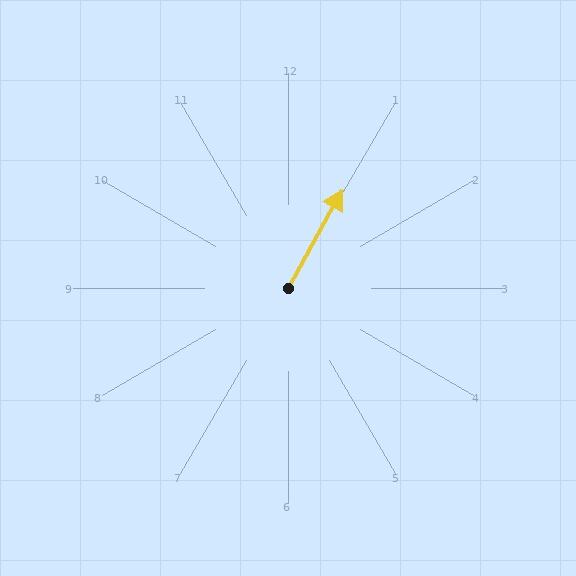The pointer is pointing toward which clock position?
Roughly 1 o'clock.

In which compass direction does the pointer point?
Northeast.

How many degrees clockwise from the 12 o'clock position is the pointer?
Approximately 29 degrees.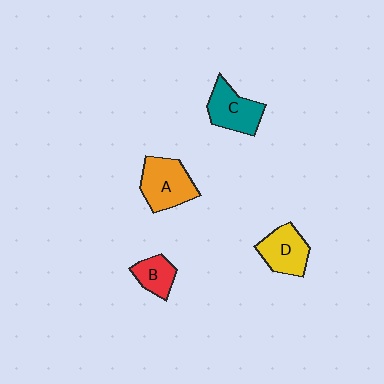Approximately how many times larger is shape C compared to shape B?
Approximately 1.5 times.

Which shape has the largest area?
Shape A (orange).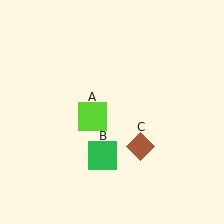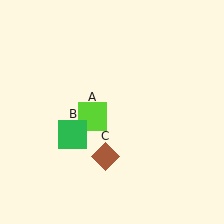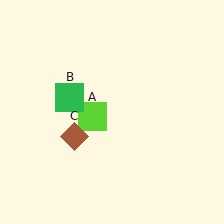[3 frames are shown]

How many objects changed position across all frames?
2 objects changed position: green square (object B), brown diamond (object C).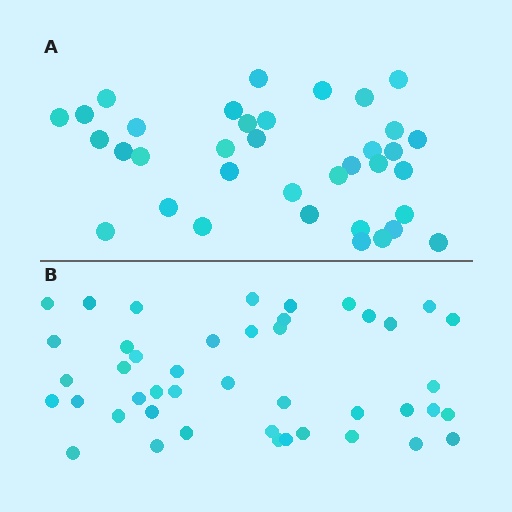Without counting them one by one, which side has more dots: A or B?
Region B (the bottom region) has more dots.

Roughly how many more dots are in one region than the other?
Region B has roughly 8 or so more dots than region A.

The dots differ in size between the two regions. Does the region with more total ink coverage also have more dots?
No. Region A has more total ink coverage because its dots are larger, but region B actually contains more individual dots. Total area can be misleading — the number of items is what matters here.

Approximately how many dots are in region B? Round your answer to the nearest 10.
About 40 dots. (The exact count is 44, which rounds to 40.)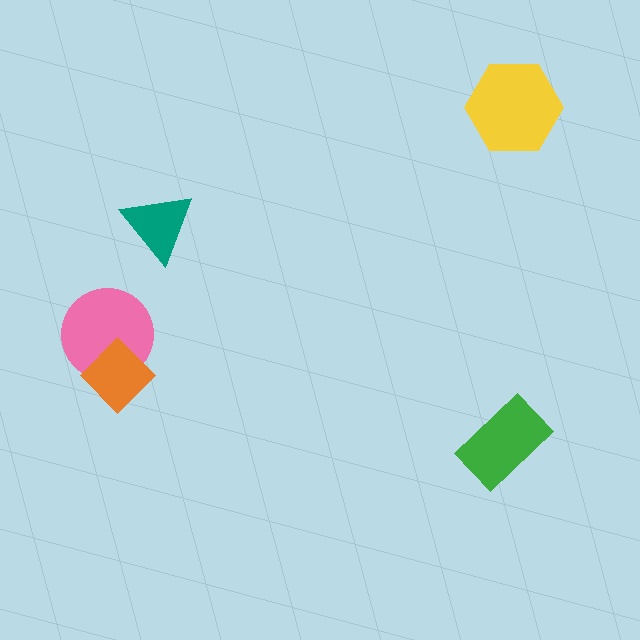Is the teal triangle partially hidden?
No, no other shape covers it.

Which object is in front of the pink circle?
The orange diamond is in front of the pink circle.